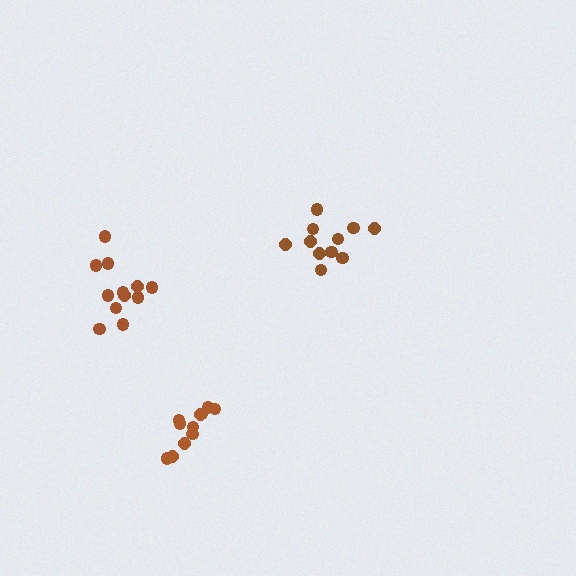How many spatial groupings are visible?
There are 3 spatial groupings.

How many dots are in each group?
Group 1: 11 dots, Group 2: 12 dots, Group 3: 11 dots (34 total).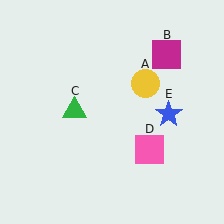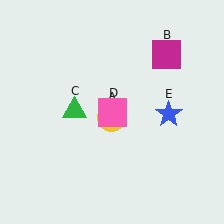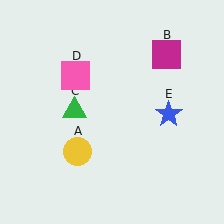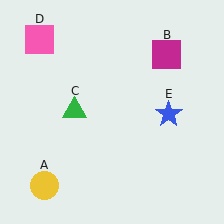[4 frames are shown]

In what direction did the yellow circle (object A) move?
The yellow circle (object A) moved down and to the left.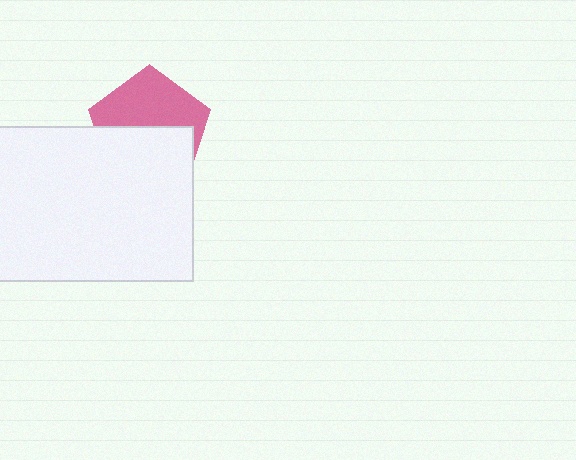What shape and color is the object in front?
The object in front is a white rectangle.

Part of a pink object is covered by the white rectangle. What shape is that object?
It is a pentagon.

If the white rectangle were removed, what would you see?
You would see the complete pink pentagon.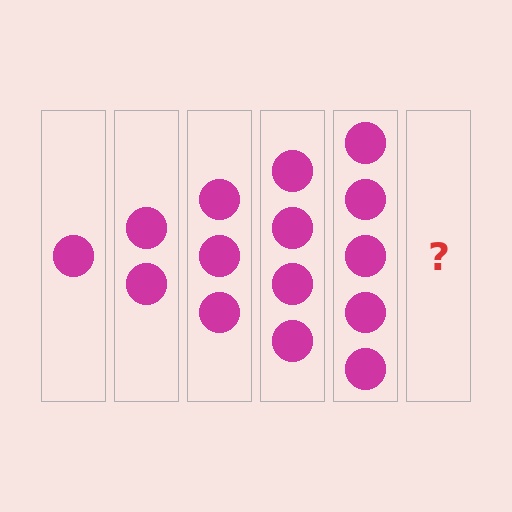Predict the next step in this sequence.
The next step is 6 circles.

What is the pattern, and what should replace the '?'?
The pattern is that each step adds one more circle. The '?' should be 6 circles.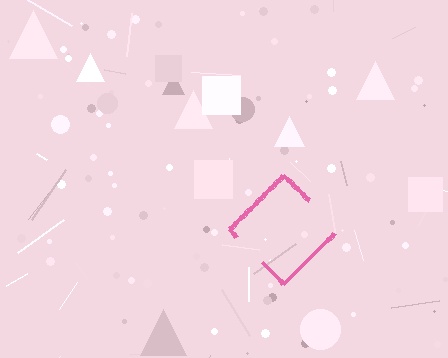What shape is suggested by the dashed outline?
The dashed outline suggests a diamond.